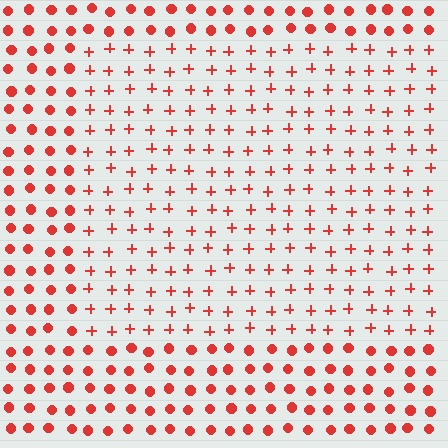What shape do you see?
I see a rectangle.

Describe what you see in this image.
The image is filled with small red elements arranged in a uniform grid. A rectangle-shaped region contains plus signs, while the surrounding area contains circles. The boundary is defined purely by the change in element shape.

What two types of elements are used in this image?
The image uses plus signs inside the rectangle region and circles outside it.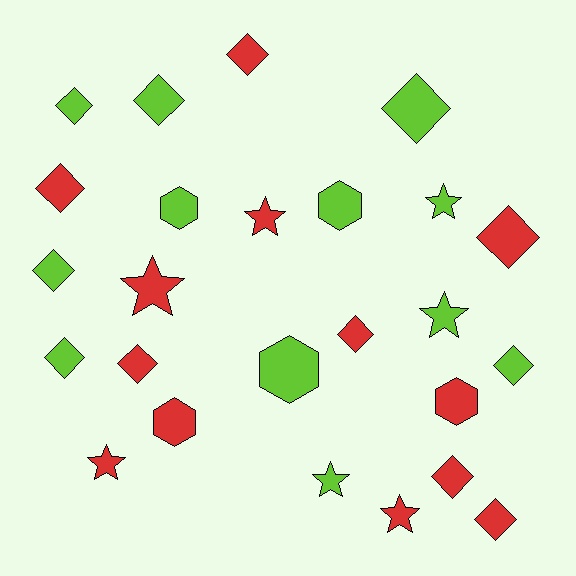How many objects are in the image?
There are 25 objects.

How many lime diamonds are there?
There are 6 lime diamonds.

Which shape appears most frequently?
Diamond, with 13 objects.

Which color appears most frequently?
Red, with 13 objects.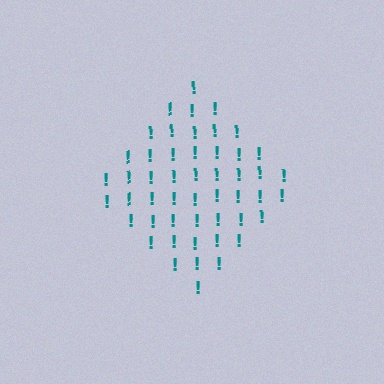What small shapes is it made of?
It is made of small exclamation marks.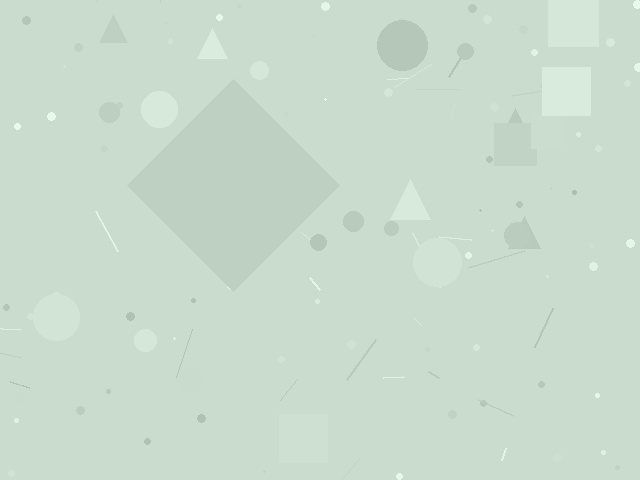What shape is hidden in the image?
A diamond is hidden in the image.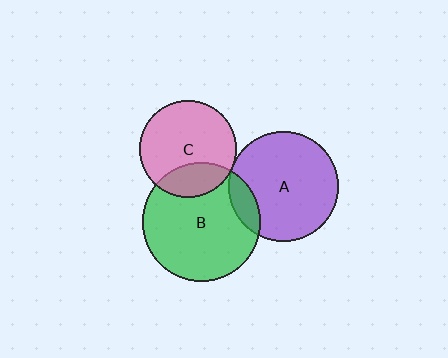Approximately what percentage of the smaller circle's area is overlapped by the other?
Approximately 5%.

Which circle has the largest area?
Circle B (green).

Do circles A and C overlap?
Yes.